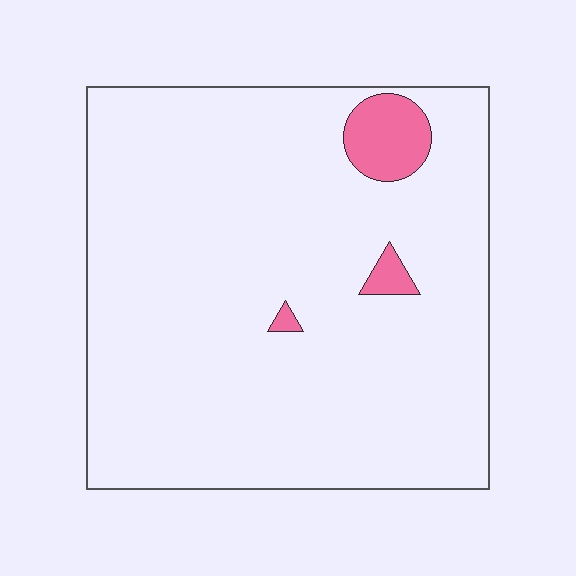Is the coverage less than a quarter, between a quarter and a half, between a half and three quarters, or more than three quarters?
Less than a quarter.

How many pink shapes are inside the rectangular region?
3.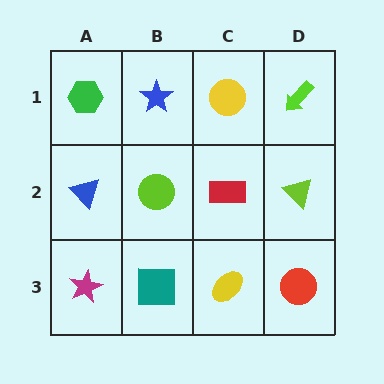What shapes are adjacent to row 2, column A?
A green hexagon (row 1, column A), a magenta star (row 3, column A), a lime circle (row 2, column B).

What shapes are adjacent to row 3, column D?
A lime triangle (row 2, column D), a yellow ellipse (row 3, column C).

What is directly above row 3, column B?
A lime circle.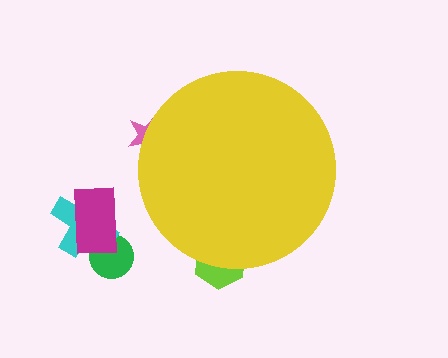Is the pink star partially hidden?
Yes, the pink star is partially hidden behind the yellow circle.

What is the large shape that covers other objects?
A yellow circle.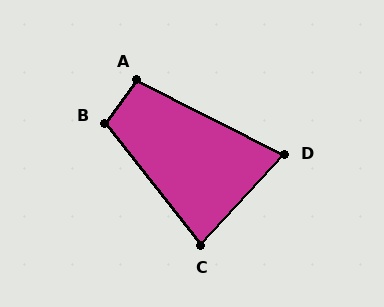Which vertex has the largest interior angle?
B, at approximately 106 degrees.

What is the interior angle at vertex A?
Approximately 99 degrees (obtuse).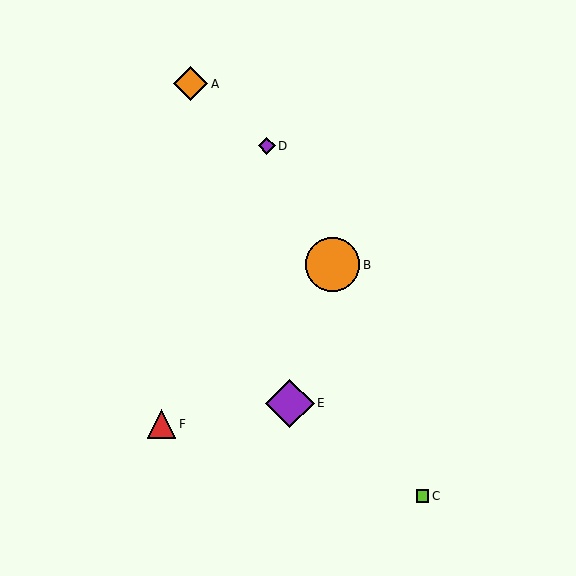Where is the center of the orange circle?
The center of the orange circle is at (332, 265).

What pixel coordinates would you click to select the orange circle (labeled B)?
Click at (332, 265) to select the orange circle B.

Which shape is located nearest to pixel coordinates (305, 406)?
The purple diamond (labeled E) at (290, 403) is nearest to that location.